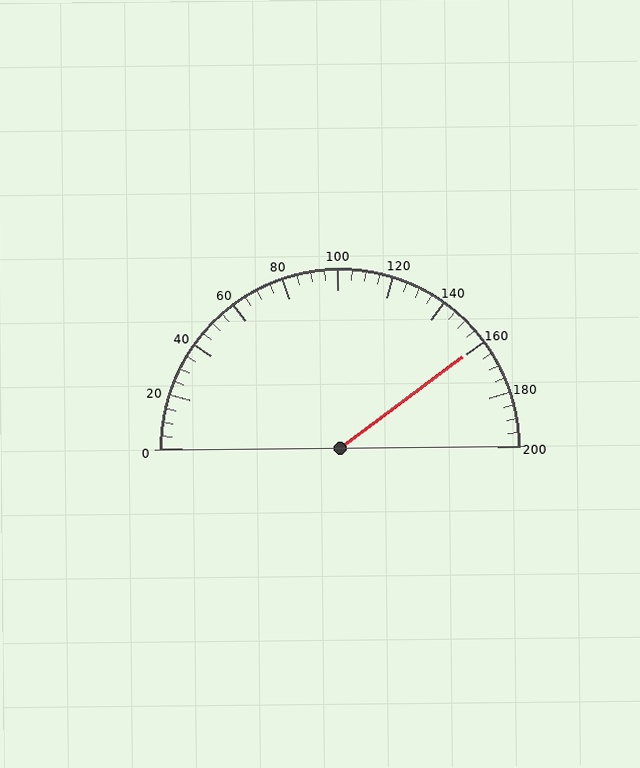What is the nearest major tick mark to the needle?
The nearest major tick mark is 160.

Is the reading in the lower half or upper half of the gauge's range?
The reading is in the upper half of the range (0 to 200).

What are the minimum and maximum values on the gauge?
The gauge ranges from 0 to 200.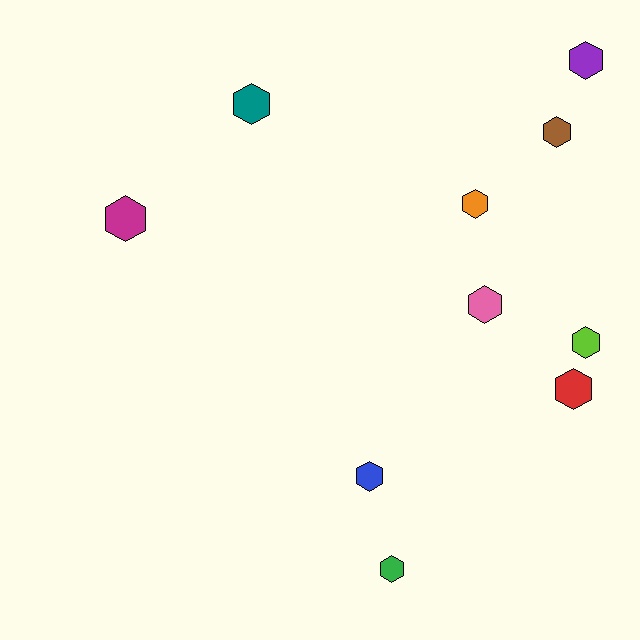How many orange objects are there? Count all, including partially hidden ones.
There is 1 orange object.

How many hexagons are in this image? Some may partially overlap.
There are 10 hexagons.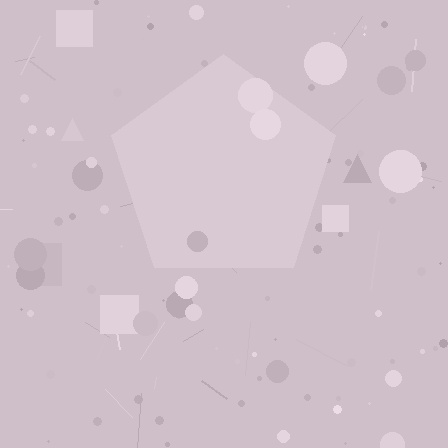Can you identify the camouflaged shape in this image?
The camouflaged shape is a pentagon.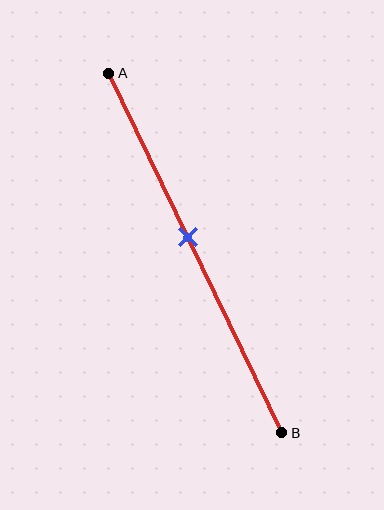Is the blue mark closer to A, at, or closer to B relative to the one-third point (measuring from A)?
The blue mark is closer to point B than the one-third point of segment AB.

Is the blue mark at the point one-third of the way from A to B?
No, the mark is at about 45% from A, not at the 33% one-third point.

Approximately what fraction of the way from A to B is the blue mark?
The blue mark is approximately 45% of the way from A to B.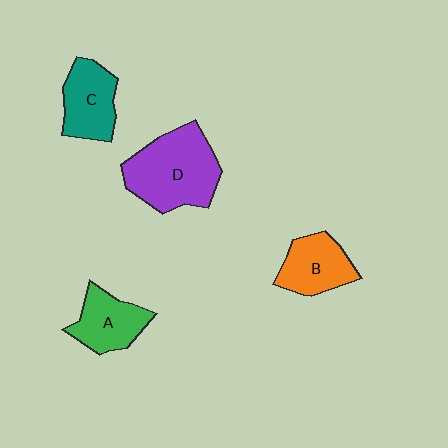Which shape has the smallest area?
Shape B (orange).